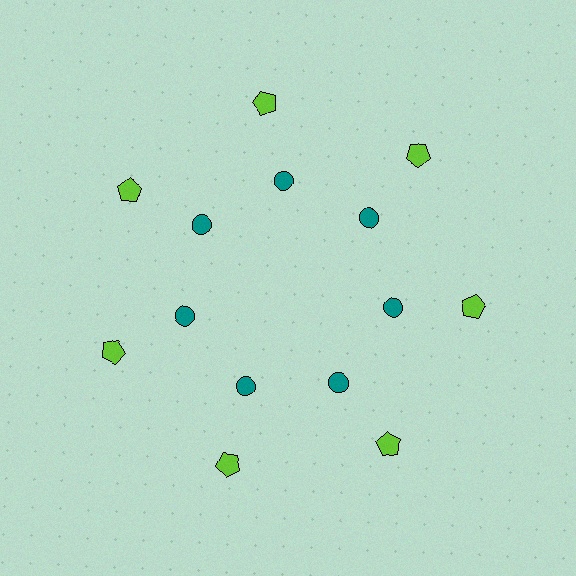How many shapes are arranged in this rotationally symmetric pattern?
There are 14 shapes, arranged in 7 groups of 2.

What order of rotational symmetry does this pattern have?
This pattern has 7-fold rotational symmetry.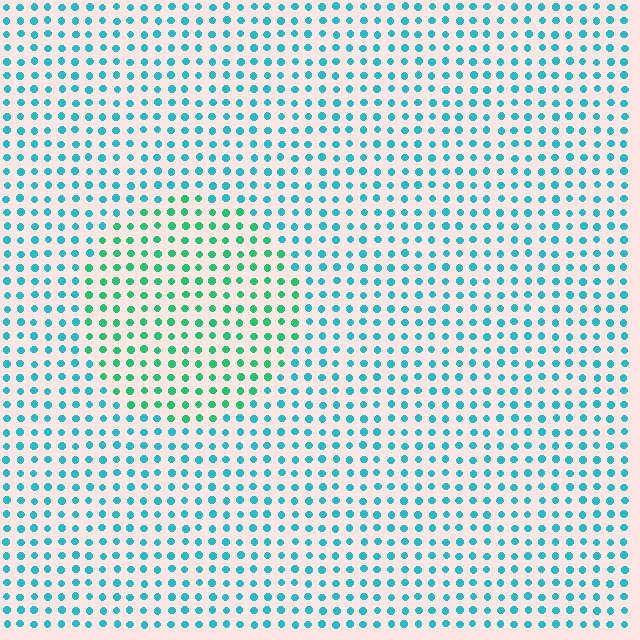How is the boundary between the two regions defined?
The boundary is defined purely by a slight shift in hue (about 33 degrees). Spacing, size, and orientation are identical on both sides.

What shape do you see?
I see a circle.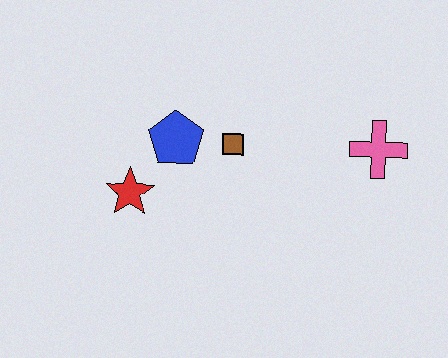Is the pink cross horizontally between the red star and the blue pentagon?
No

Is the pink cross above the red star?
Yes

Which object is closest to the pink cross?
The brown square is closest to the pink cross.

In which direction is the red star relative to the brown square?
The red star is to the left of the brown square.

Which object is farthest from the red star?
The pink cross is farthest from the red star.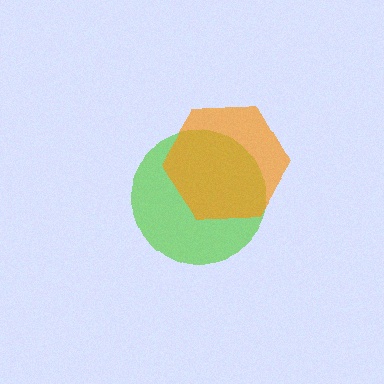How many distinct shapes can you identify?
There are 2 distinct shapes: a lime circle, an orange hexagon.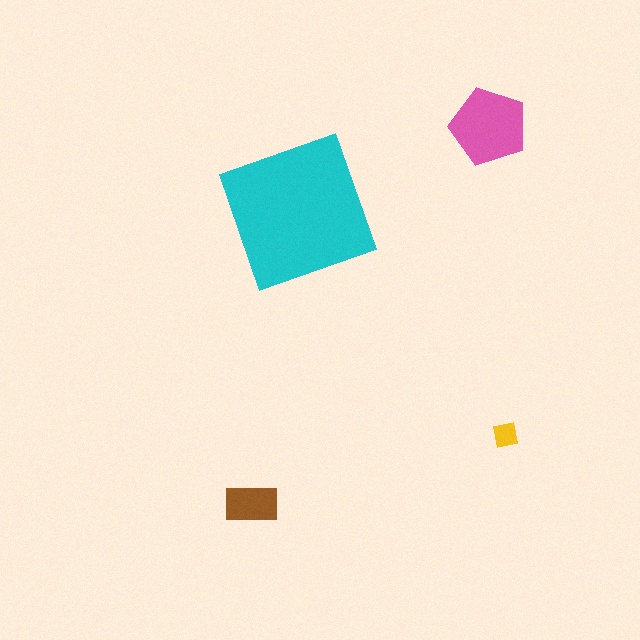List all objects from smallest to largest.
The yellow square, the brown rectangle, the pink pentagon, the cyan square.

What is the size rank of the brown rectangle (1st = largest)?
3rd.